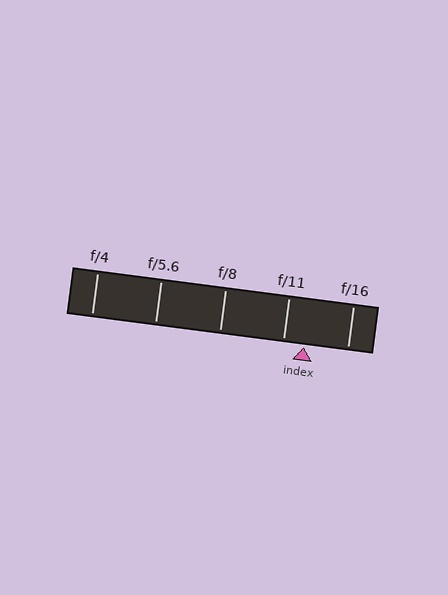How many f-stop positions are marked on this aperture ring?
There are 5 f-stop positions marked.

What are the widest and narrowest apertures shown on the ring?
The widest aperture shown is f/4 and the narrowest is f/16.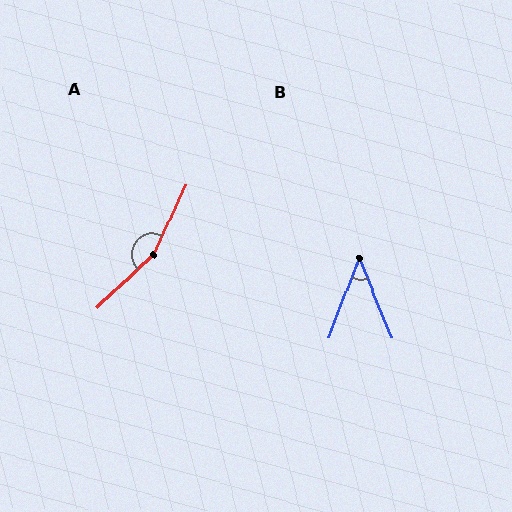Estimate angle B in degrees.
Approximately 43 degrees.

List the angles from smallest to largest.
B (43°), A (158°).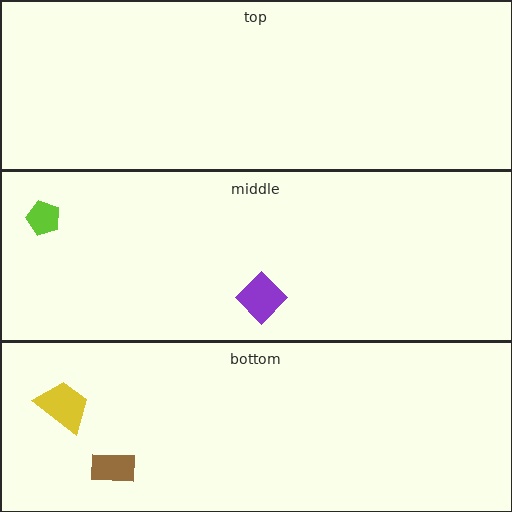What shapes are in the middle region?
The purple diamond, the lime pentagon.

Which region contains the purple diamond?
The middle region.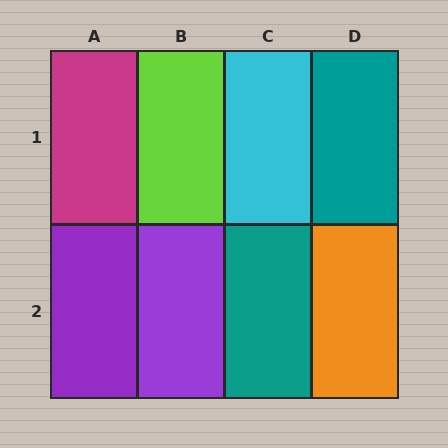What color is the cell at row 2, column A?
Purple.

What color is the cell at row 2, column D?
Orange.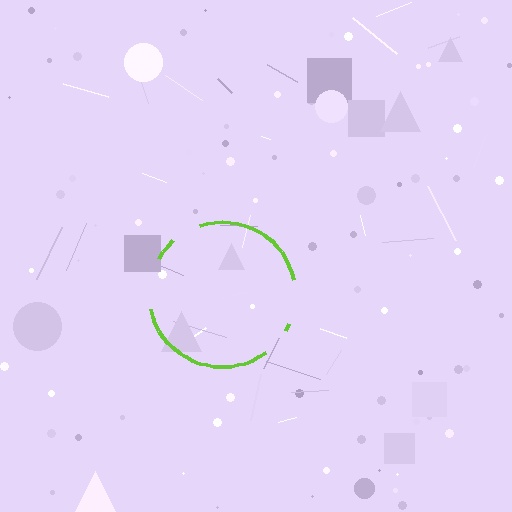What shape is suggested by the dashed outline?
The dashed outline suggests a circle.